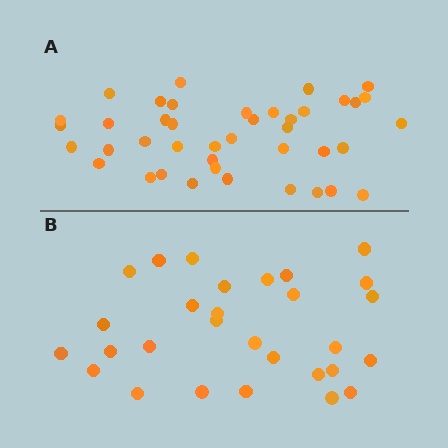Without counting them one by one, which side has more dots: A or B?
Region A (the top region) has more dots.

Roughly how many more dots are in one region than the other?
Region A has roughly 12 or so more dots than region B.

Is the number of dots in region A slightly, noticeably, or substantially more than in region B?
Region A has noticeably more, but not dramatically so. The ratio is roughly 1.4 to 1.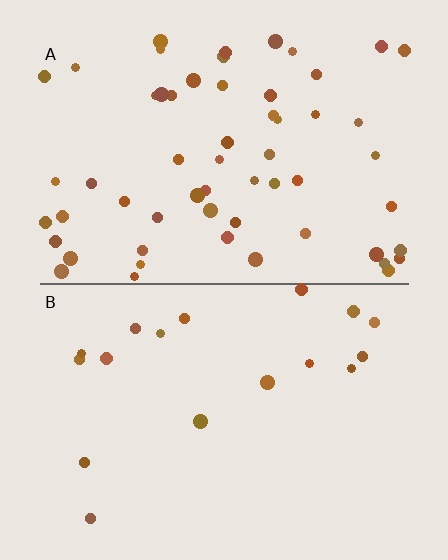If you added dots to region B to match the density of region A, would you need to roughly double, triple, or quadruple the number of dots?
Approximately triple.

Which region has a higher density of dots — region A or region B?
A (the top).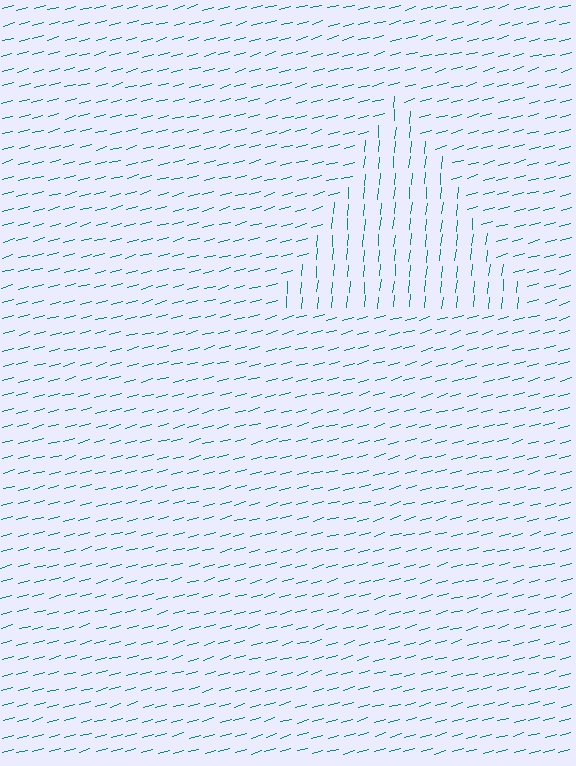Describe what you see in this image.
The image is filled with small teal line segments. A triangle region in the image has lines oriented differently from the surrounding lines, creating a visible texture boundary.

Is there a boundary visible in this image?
Yes, there is a texture boundary formed by a change in line orientation.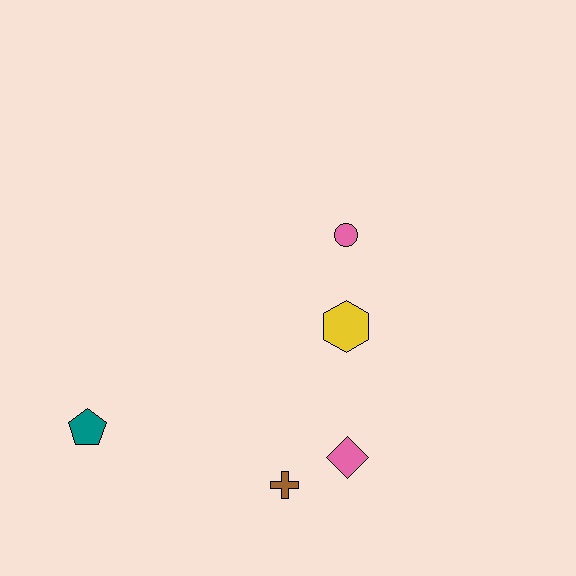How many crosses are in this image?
There is 1 cross.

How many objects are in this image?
There are 5 objects.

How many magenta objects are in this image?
There are no magenta objects.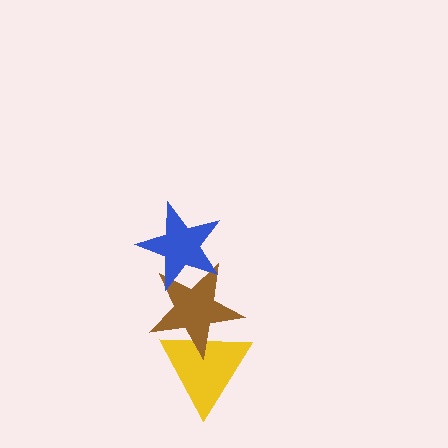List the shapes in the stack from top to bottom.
From top to bottom: the blue star, the brown star, the yellow triangle.